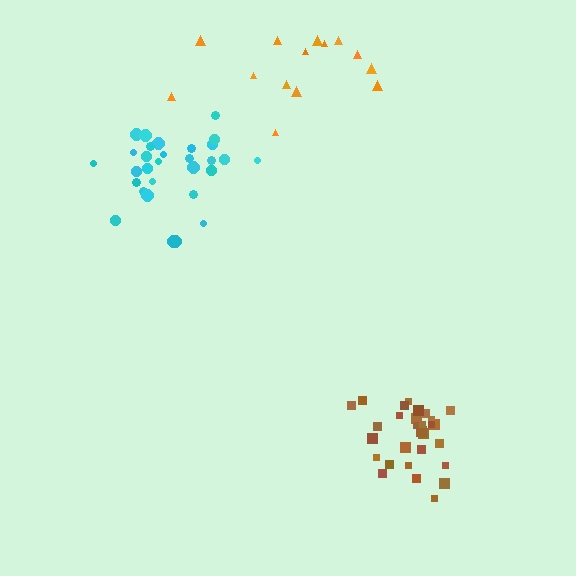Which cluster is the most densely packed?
Brown.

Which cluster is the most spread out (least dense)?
Orange.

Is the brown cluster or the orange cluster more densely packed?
Brown.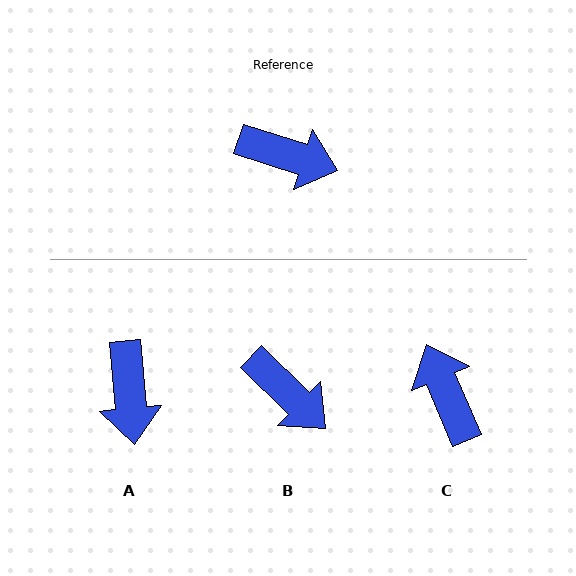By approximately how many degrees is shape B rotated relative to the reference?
Approximately 27 degrees clockwise.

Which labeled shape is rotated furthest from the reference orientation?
C, about 130 degrees away.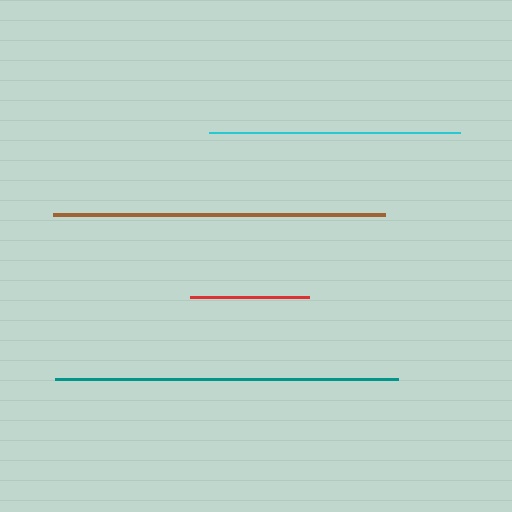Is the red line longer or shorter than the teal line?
The teal line is longer than the red line.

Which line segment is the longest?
The teal line is the longest at approximately 342 pixels.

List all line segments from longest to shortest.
From longest to shortest: teal, brown, cyan, red.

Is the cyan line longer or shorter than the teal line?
The teal line is longer than the cyan line.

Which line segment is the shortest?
The red line is the shortest at approximately 120 pixels.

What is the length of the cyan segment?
The cyan segment is approximately 251 pixels long.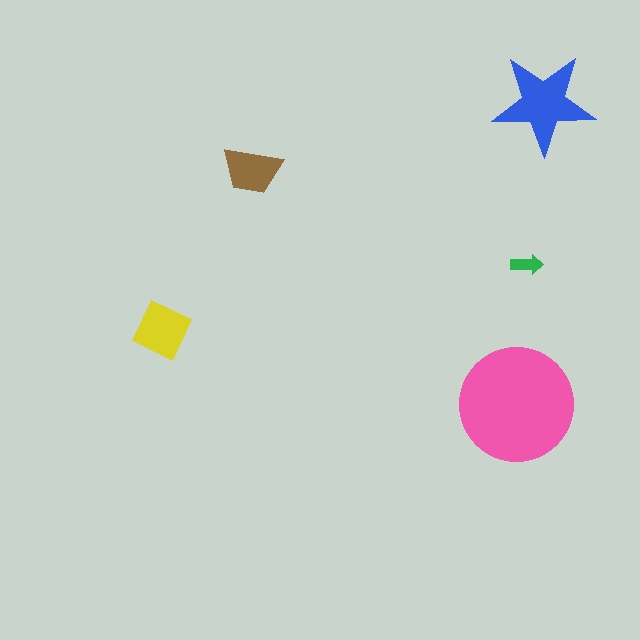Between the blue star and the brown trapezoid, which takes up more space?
The blue star.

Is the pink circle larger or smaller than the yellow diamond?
Larger.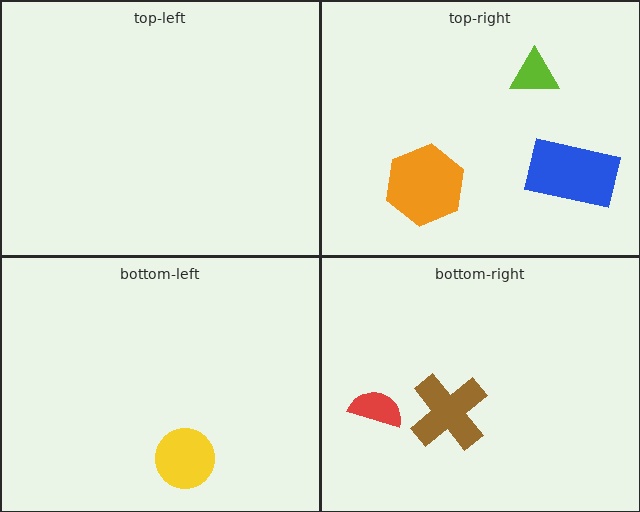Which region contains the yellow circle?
The bottom-left region.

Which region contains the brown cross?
The bottom-right region.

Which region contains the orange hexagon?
The top-right region.